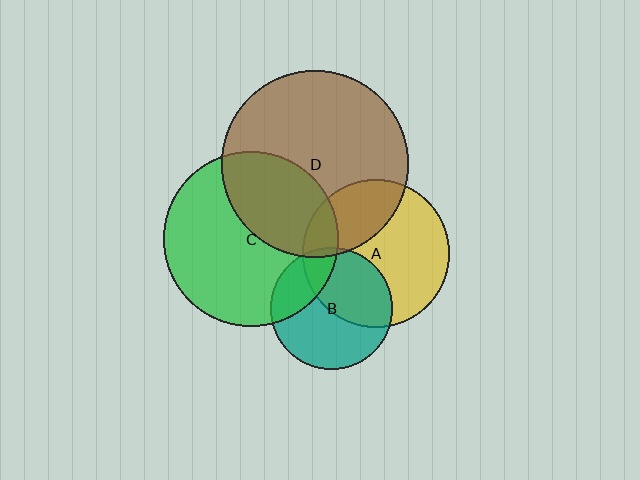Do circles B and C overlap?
Yes.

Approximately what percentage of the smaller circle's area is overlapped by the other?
Approximately 25%.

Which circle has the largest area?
Circle D (brown).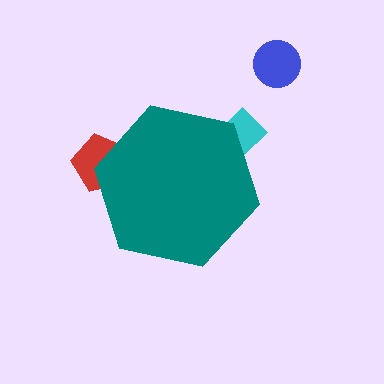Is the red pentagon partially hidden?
Yes, the red pentagon is partially hidden behind the teal hexagon.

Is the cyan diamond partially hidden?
Yes, the cyan diamond is partially hidden behind the teal hexagon.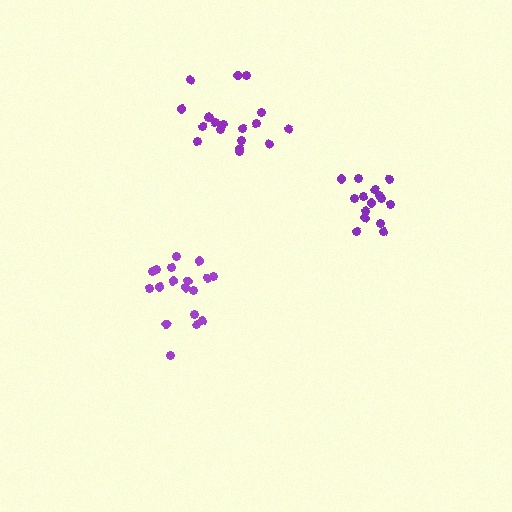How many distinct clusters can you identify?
There are 3 distinct clusters.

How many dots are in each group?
Group 1: 18 dots, Group 2: 19 dots, Group 3: 15 dots (52 total).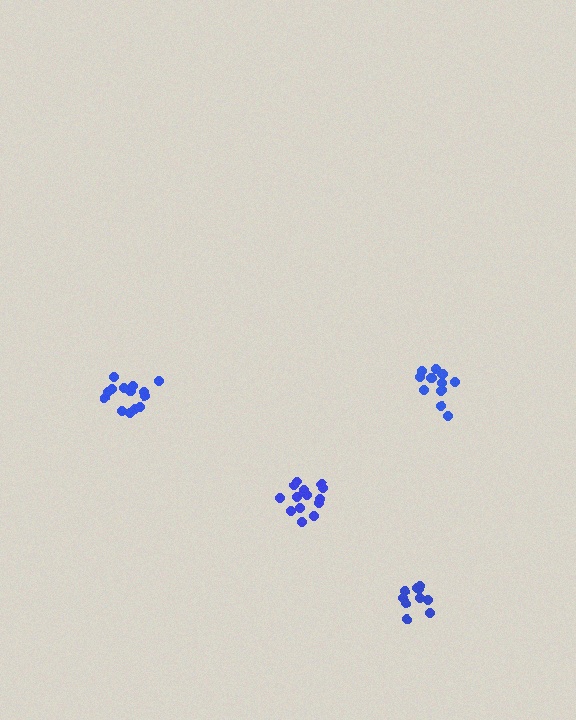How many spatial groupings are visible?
There are 4 spatial groupings.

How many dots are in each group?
Group 1: 10 dots, Group 2: 12 dots, Group 3: 15 dots, Group 4: 14 dots (51 total).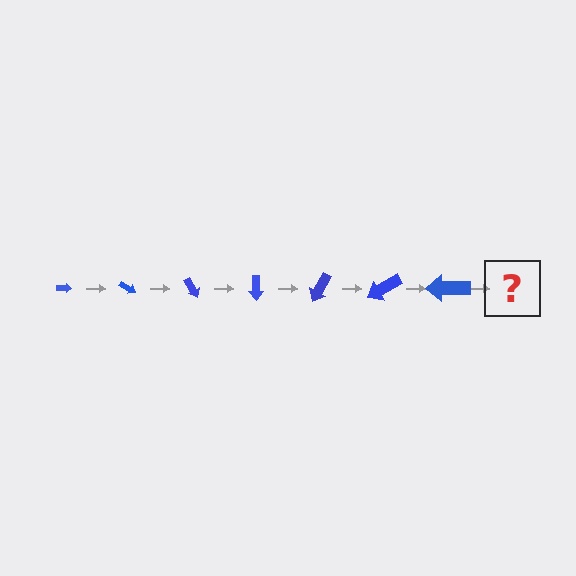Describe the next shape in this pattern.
It should be an arrow, larger than the previous one and rotated 210 degrees from the start.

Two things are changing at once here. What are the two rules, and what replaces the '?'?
The two rules are that the arrow grows larger each step and it rotates 30 degrees each step. The '?' should be an arrow, larger than the previous one and rotated 210 degrees from the start.